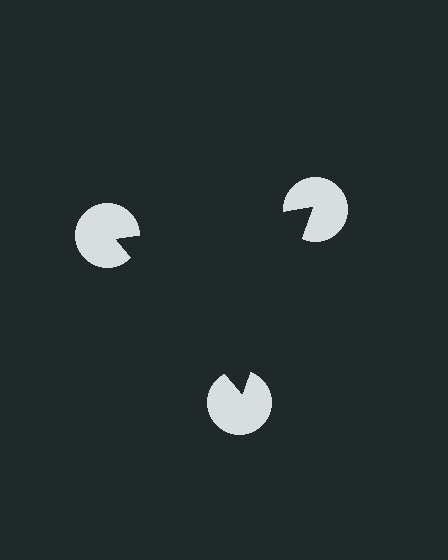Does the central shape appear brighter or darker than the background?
It typically appears slightly darker than the background, even though no actual brightness change is drawn.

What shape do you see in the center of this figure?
An illusory triangle — its edges are inferred from the aligned wedge cuts in the pac-man discs, not physically drawn.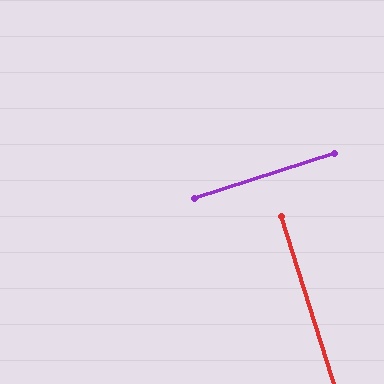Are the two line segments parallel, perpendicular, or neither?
Perpendicular — they meet at approximately 90°.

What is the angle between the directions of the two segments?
Approximately 90 degrees.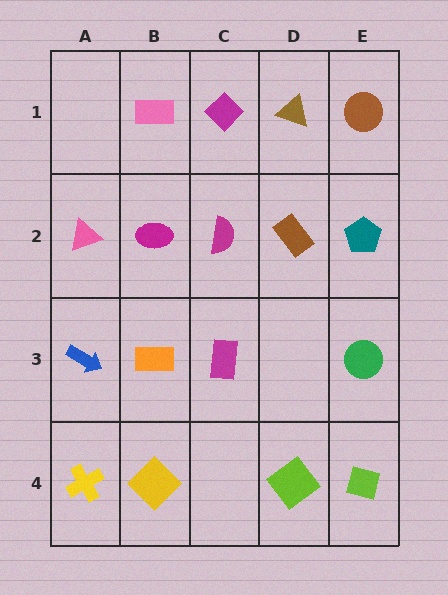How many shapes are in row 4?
4 shapes.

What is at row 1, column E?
A brown circle.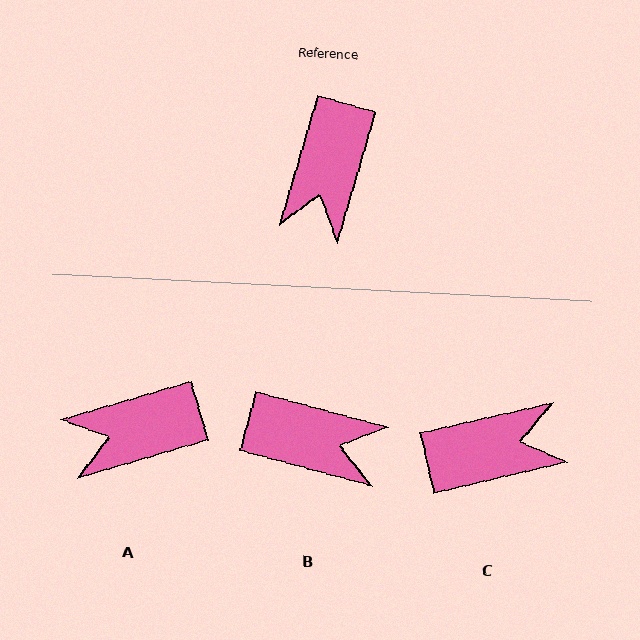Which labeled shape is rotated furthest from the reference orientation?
C, about 120 degrees away.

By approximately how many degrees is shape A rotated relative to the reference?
Approximately 57 degrees clockwise.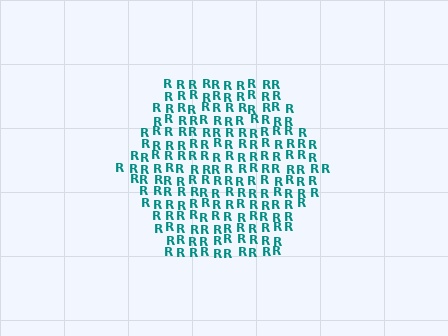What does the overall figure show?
The overall figure shows a hexagon.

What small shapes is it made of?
It is made of small letter R's.